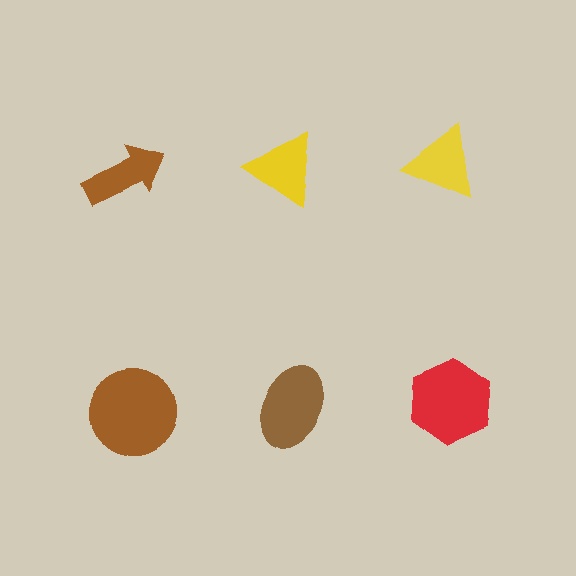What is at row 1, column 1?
A brown arrow.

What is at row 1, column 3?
A yellow triangle.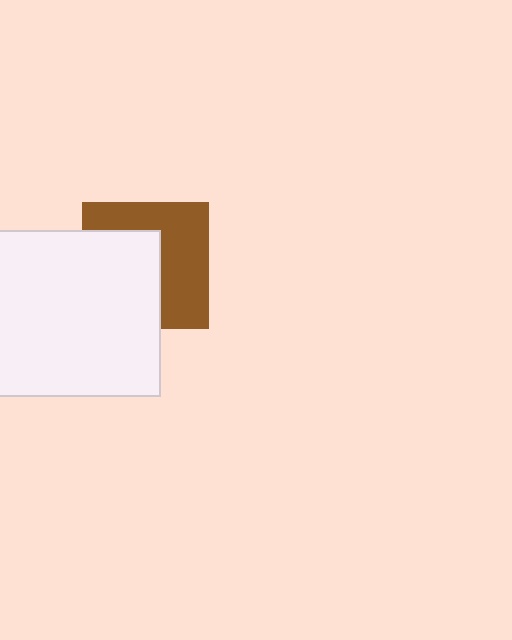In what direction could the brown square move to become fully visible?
The brown square could move right. That would shift it out from behind the white square entirely.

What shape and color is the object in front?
The object in front is a white square.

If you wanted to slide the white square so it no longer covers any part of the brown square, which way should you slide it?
Slide it left — that is the most direct way to separate the two shapes.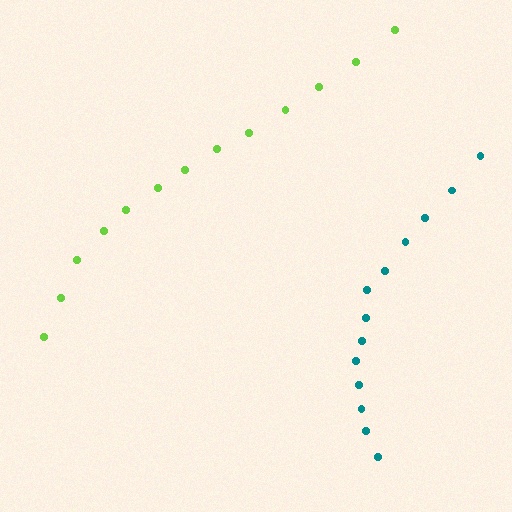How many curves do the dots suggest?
There are 2 distinct paths.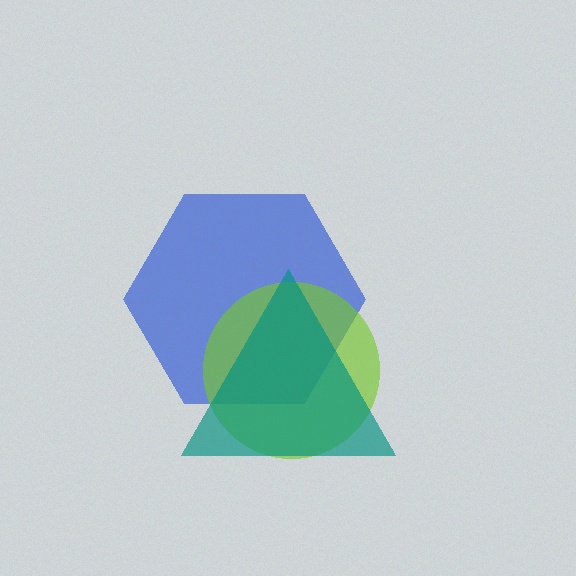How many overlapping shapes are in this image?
There are 3 overlapping shapes in the image.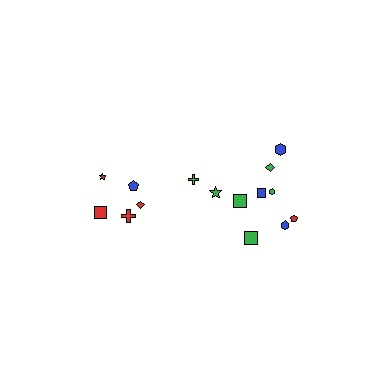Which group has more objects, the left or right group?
The right group.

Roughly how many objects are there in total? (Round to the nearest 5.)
Roughly 15 objects in total.